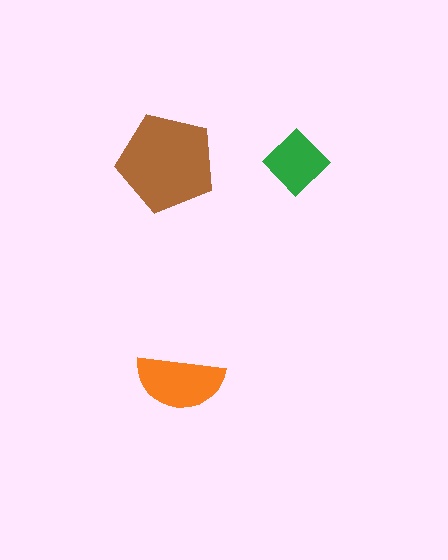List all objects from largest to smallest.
The brown pentagon, the orange semicircle, the green diamond.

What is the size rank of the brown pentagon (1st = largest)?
1st.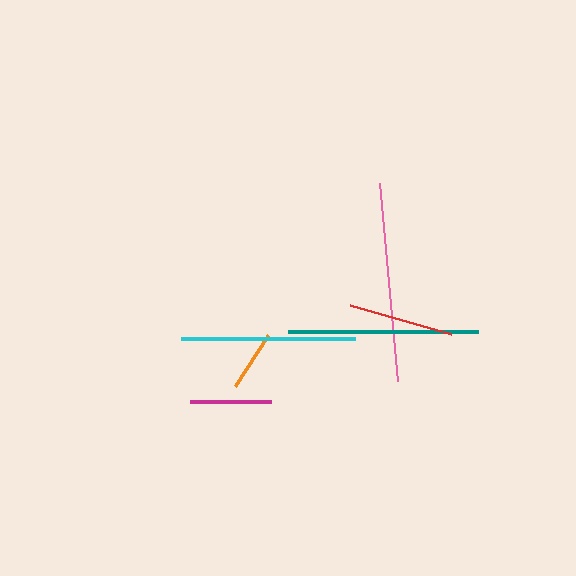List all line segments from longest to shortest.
From longest to shortest: pink, teal, cyan, red, magenta, orange.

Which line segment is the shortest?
The orange line is the shortest at approximately 61 pixels.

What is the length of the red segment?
The red segment is approximately 105 pixels long.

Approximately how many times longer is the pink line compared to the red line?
The pink line is approximately 1.9 times the length of the red line.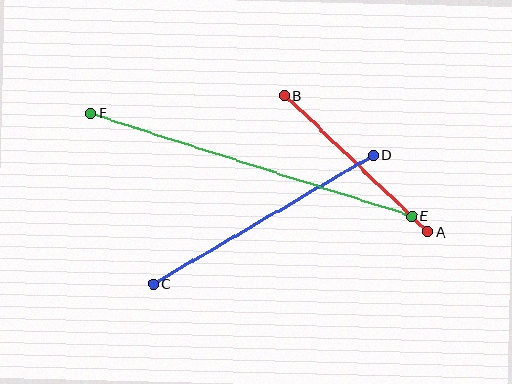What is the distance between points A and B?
The distance is approximately 198 pixels.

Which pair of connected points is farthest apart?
Points E and F are farthest apart.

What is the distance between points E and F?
The distance is approximately 337 pixels.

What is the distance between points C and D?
The distance is approximately 255 pixels.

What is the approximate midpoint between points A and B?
The midpoint is at approximately (356, 164) pixels.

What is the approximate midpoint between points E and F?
The midpoint is at approximately (251, 164) pixels.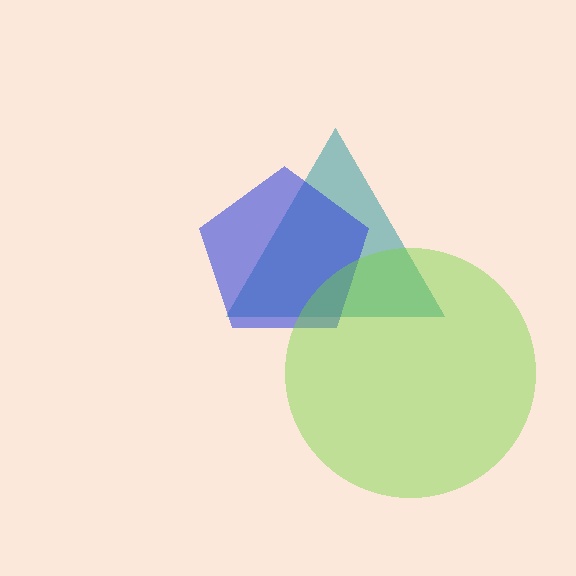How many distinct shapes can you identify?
There are 3 distinct shapes: a teal triangle, a blue pentagon, a lime circle.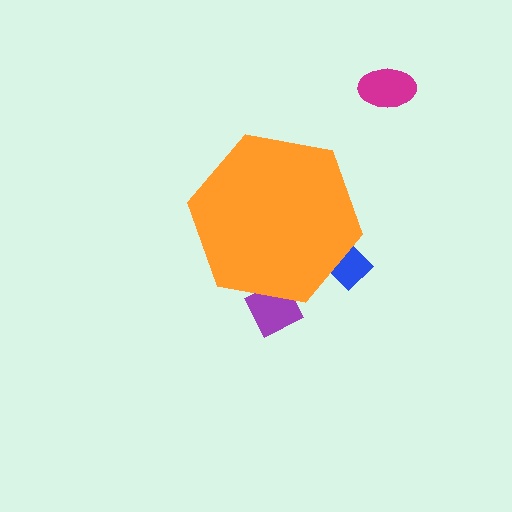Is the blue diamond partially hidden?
Yes, the blue diamond is partially hidden behind the orange hexagon.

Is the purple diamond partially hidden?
Yes, the purple diamond is partially hidden behind the orange hexagon.